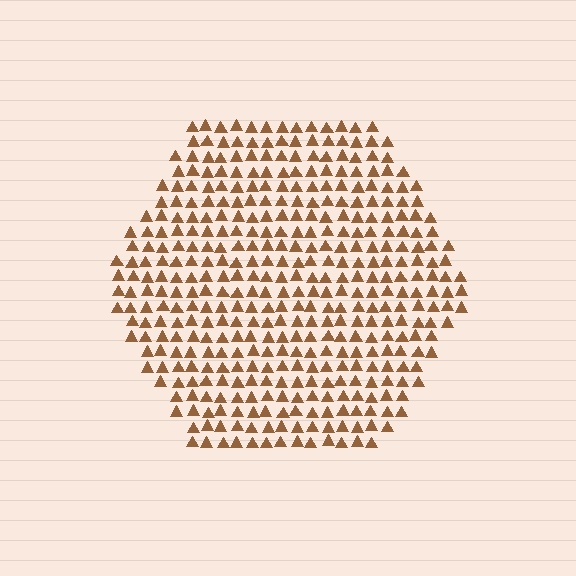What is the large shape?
The large shape is a hexagon.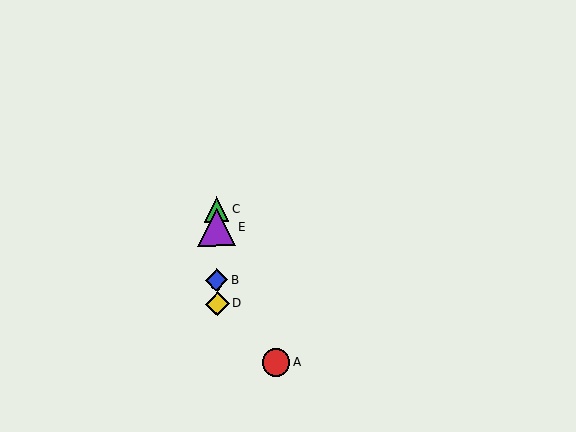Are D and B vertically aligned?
Yes, both are at x≈217.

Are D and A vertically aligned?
No, D is at x≈217 and A is at x≈276.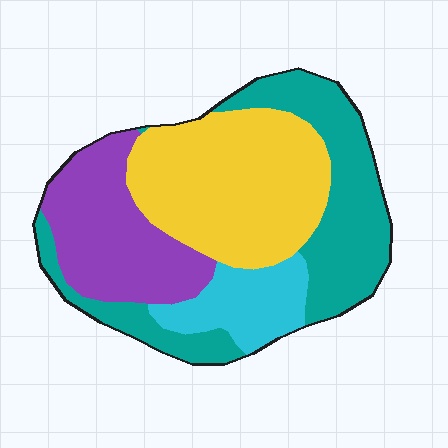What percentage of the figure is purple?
Purple takes up about one quarter (1/4) of the figure.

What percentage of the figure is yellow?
Yellow takes up between a third and a half of the figure.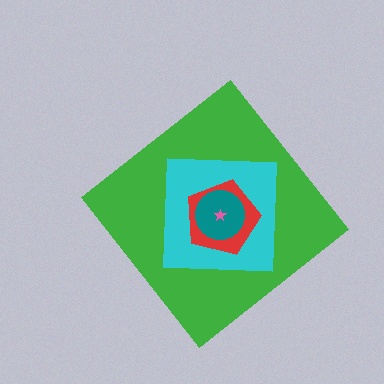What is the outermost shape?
The green diamond.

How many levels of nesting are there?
5.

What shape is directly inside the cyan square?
The red pentagon.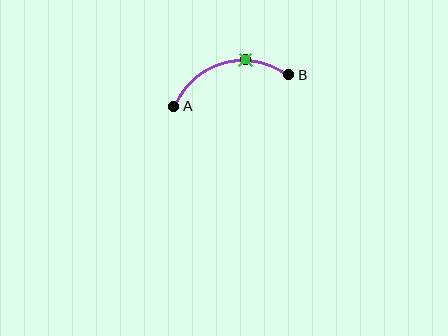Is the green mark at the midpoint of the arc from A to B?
No. The green mark lies on the arc but is closer to endpoint B. The arc midpoint would be at the point on the curve equidistant along the arc from both A and B.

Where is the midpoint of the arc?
The arc midpoint is the point on the curve farthest from the straight line joining A and B. It sits above that line.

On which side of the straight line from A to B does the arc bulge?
The arc bulges above the straight line connecting A and B.